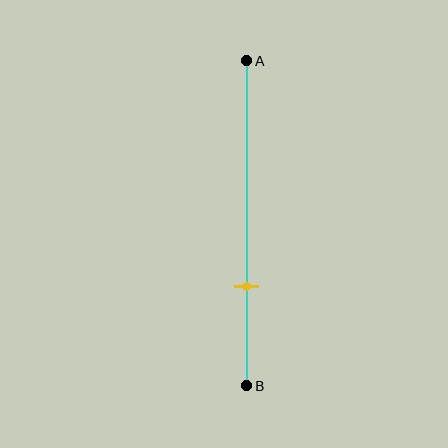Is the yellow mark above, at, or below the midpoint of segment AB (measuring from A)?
The yellow mark is below the midpoint of segment AB.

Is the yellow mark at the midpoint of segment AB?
No, the mark is at about 70% from A, not at the 50% midpoint.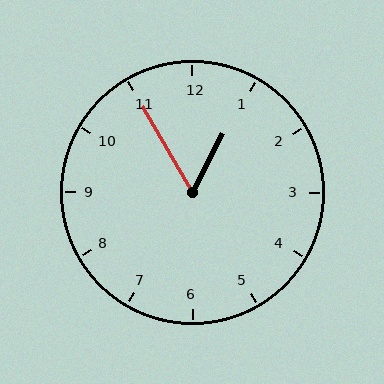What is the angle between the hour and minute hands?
Approximately 58 degrees.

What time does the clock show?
12:55.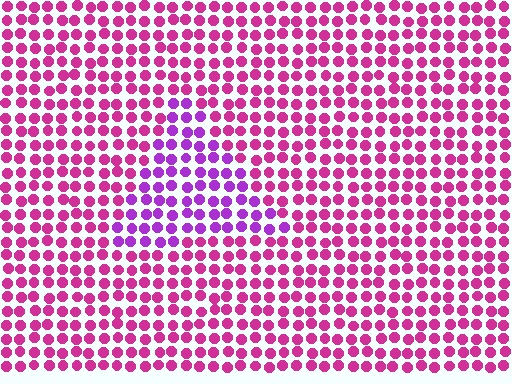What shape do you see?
I see a triangle.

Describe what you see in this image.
The image is filled with small magenta elements in a uniform arrangement. A triangle-shaped region is visible where the elements are tinted to a slightly different hue, forming a subtle color boundary.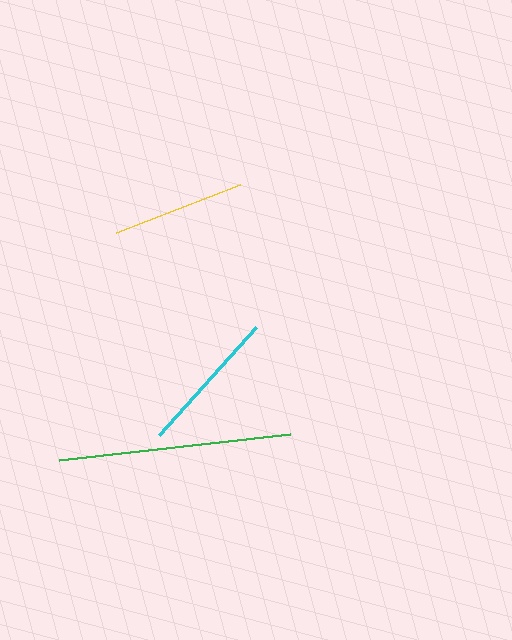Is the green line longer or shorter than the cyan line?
The green line is longer than the cyan line.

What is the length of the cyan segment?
The cyan segment is approximately 145 pixels long.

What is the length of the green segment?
The green segment is approximately 232 pixels long.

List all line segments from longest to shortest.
From longest to shortest: green, cyan, yellow.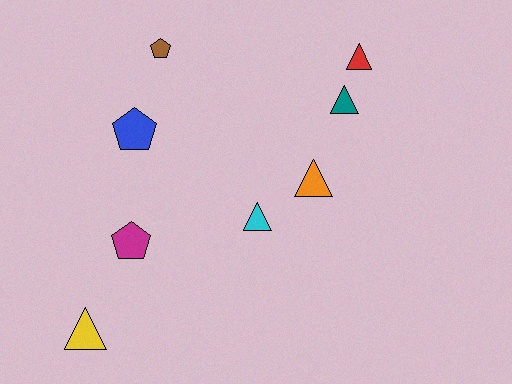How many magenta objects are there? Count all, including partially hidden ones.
There is 1 magenta object.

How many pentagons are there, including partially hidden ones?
There are 3 pentagons.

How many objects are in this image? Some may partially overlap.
There are 8 objects.